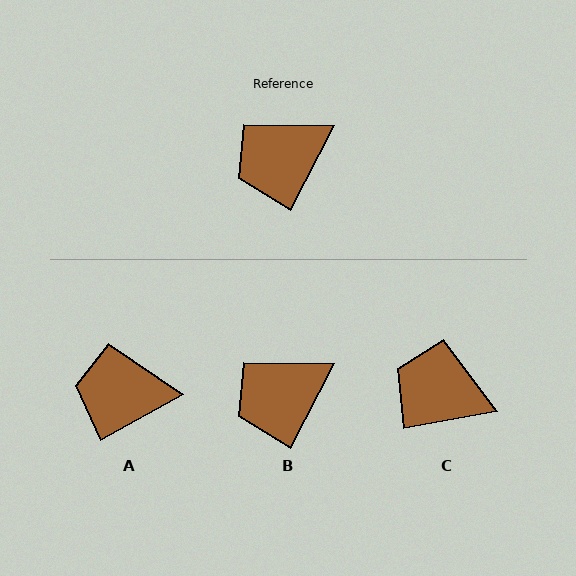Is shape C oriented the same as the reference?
No, it is off by about 53 degrees.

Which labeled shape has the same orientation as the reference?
B.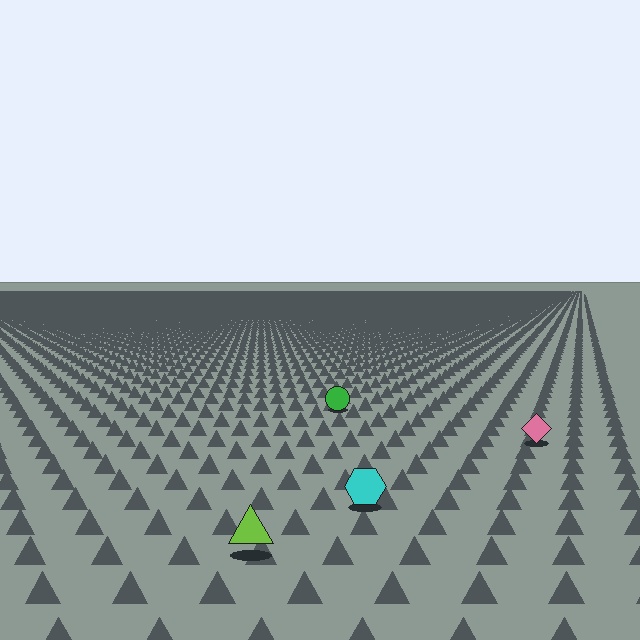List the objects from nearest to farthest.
From nearest to farthest: the lime triangle, the cyan hexagon, the pink diamond, the green circle.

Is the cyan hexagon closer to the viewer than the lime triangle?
No. The lime triangle is closer — you can tell from the texture gradient: the ground texture is coarser near it.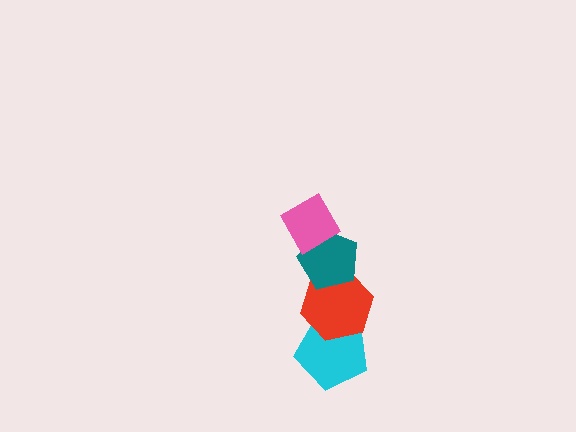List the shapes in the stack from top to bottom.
From top to bottom: the pink diamond, the teal pentagon, the red hexagon, the cyan pentagon.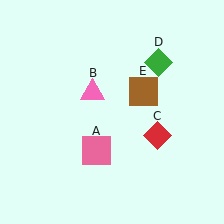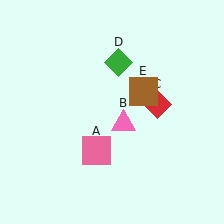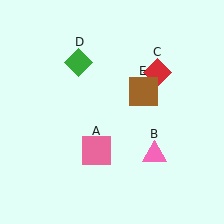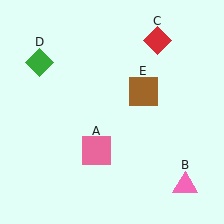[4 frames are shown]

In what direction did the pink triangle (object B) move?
The pink triangle (object B) moved down and to the right.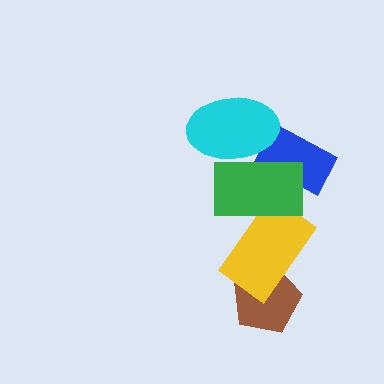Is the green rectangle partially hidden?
No, no other shape covers it.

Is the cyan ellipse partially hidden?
Yes, it is partially covered by another shape.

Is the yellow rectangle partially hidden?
Yes, it is partially covered by another shape.